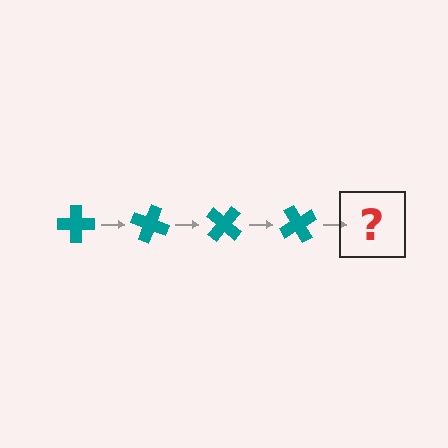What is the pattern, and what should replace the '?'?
The pattern is that the cross rotates 20 degrees each step. The '?' should be a teal cross rotated 80 degrees.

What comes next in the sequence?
The next element should be a teal cross rotated 80 degrees.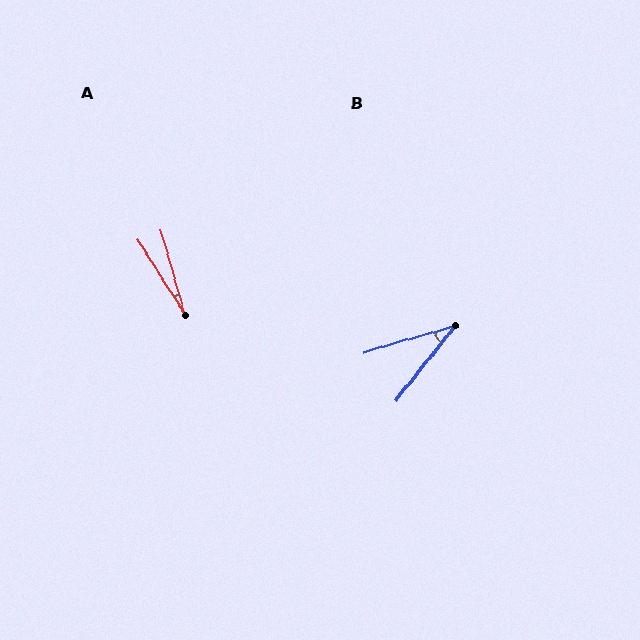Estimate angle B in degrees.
Approximately 35 degrees.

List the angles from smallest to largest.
A (16°), B (35°).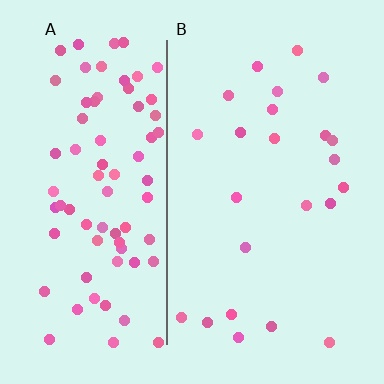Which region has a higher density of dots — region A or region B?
A (the left).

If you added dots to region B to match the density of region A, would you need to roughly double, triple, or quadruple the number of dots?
Approximately triple.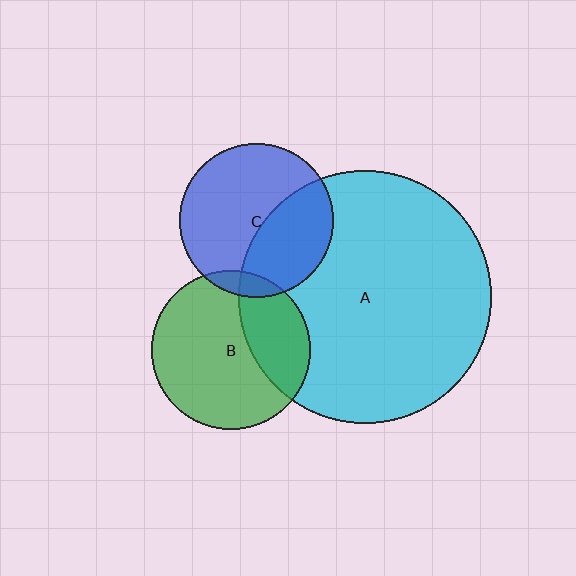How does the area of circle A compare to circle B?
Approximately 2.5 times.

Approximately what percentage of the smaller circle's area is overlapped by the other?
Approximately 40%.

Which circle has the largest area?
Circle A (cyan).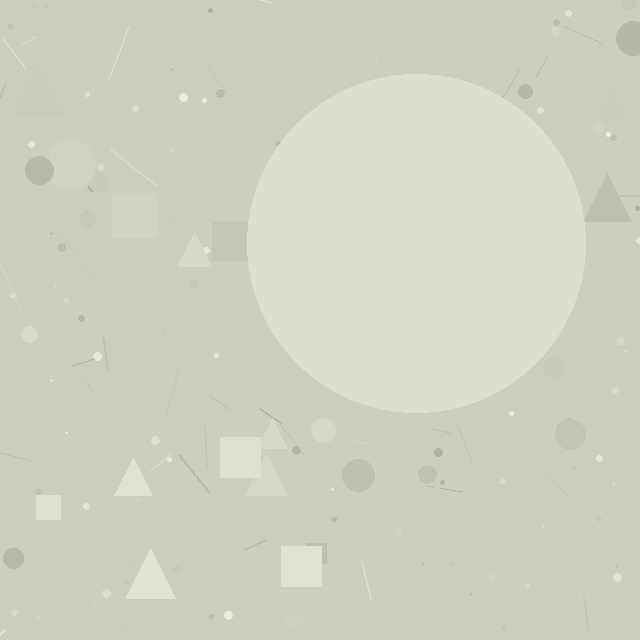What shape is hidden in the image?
A circle is hidden in the image.